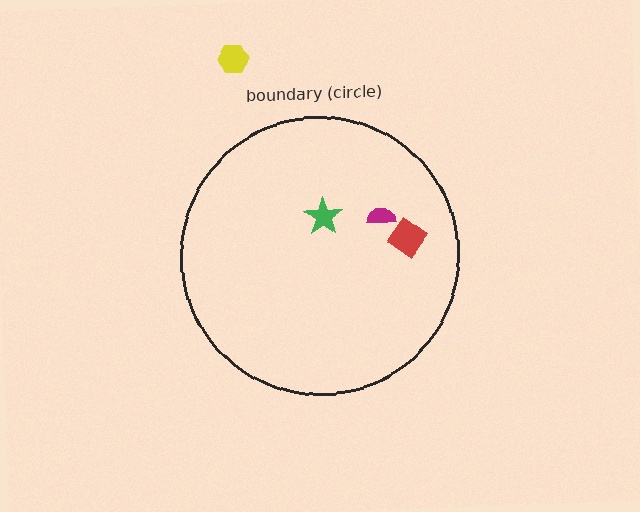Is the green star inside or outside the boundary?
Inside.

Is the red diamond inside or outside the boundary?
Inside.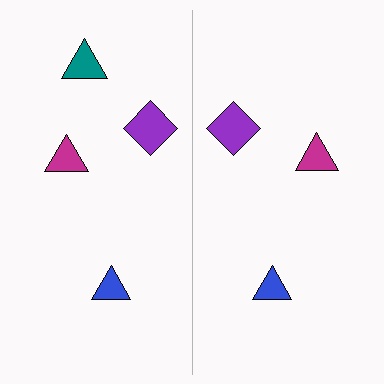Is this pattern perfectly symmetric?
No, the pattern is not perfectly symmetric. A teal triangle is missing from the right side.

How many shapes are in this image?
There are 7 shapes in this image.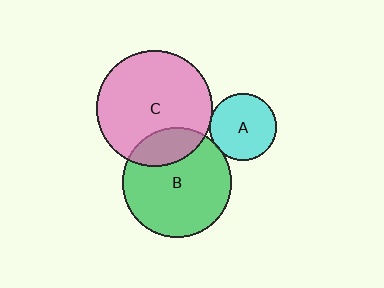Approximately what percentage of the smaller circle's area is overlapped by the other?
Approximately 5%.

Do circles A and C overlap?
Yes.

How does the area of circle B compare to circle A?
Approximately 2.6 times.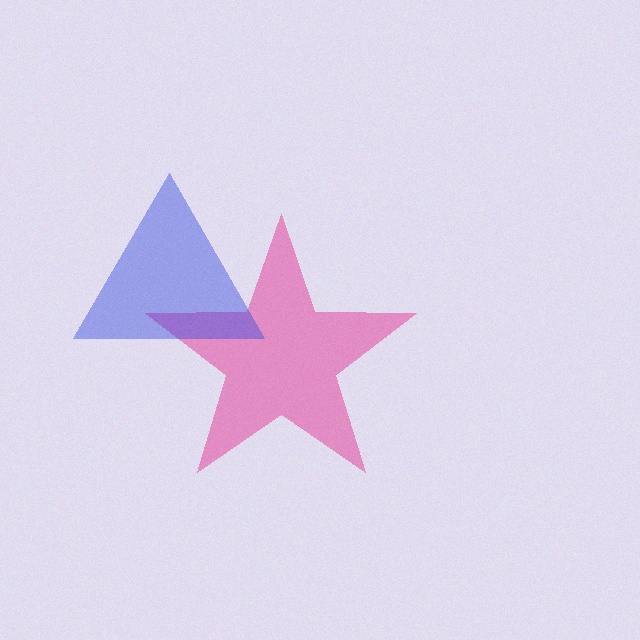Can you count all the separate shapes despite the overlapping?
Yes, there are 2 separate shapes.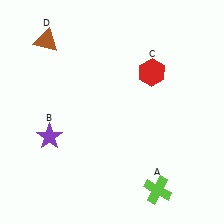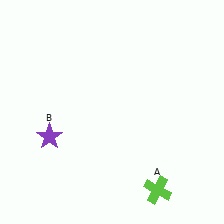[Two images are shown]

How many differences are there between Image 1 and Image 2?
There are 2 differences between the two images.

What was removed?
The red hexagon (C), the brown triangle (D) were removed in Image 2.